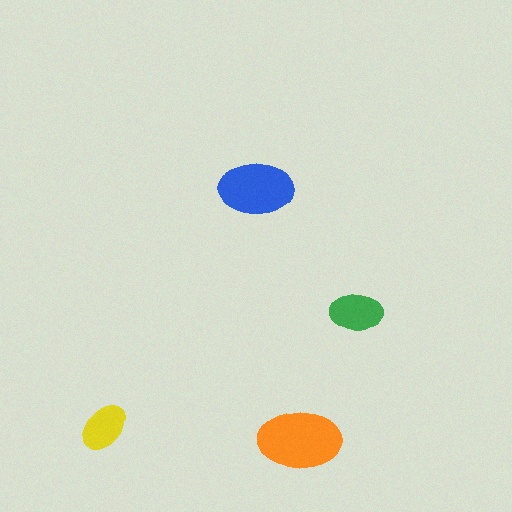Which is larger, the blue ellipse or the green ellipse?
The blue one.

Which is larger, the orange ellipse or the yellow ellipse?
The orange one.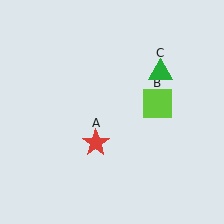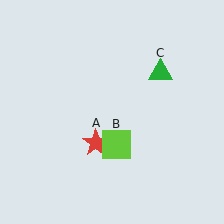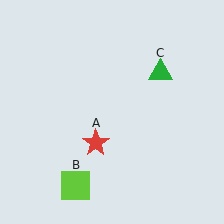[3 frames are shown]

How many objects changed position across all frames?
1 object changed position: lime square (object B).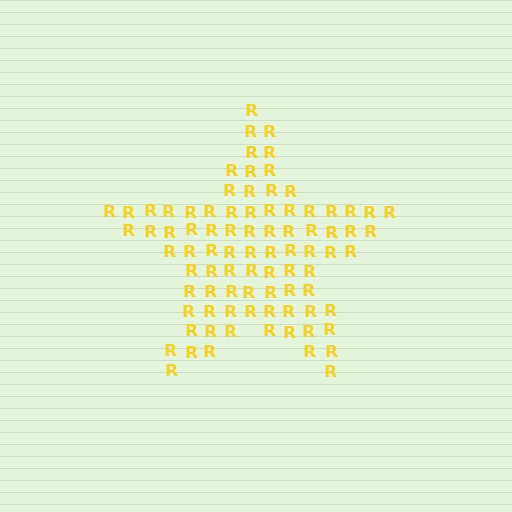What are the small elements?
The small elements are letter R's.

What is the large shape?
The large shape is a star.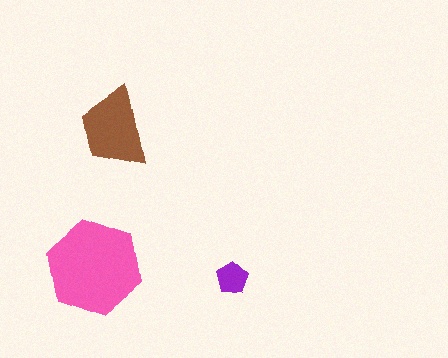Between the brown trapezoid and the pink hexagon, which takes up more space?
The pink hexagon.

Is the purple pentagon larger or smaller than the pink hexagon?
Smaller.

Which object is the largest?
The pink hexagon.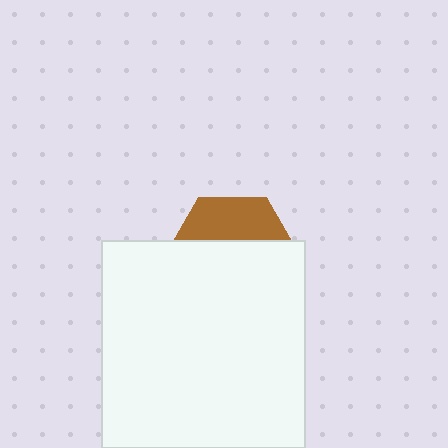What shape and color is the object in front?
The object in front is a white rectangle.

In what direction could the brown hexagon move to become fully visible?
The brown hexagon could move up. That would shift it out from behind the white rectangle entirely.